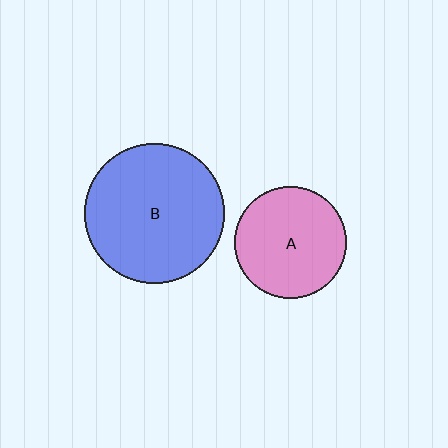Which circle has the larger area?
Circle B (blue).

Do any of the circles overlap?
No, none of the circles overlap.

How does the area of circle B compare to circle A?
Approximately 1.5 times.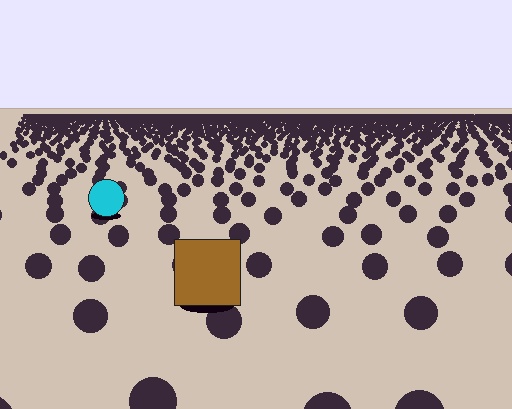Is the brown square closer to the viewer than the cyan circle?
Yes. The brown square is closer — you can tell from the texture gradient: the ground texture is coarser near it.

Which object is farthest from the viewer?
The cyan circle is farthest from the viewer. It appears smaller and the ground texture around it is denser.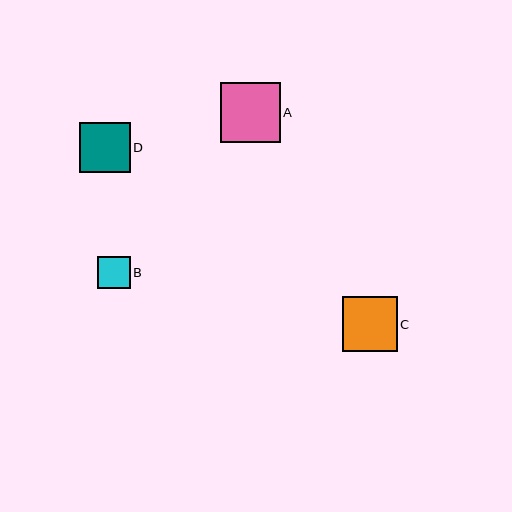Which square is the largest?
Square A is the largest with a size of approximately 59 pixels.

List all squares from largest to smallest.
From largest to smallest: A, C, D, B.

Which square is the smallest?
Square B is the smallest with a size of approximately 32 pixels.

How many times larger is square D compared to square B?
Square D is approximately 1.6 times the size of square B.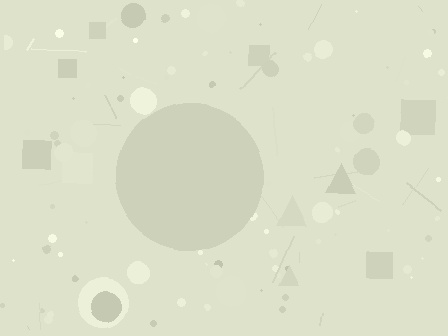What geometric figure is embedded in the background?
A circle is embedded in the background.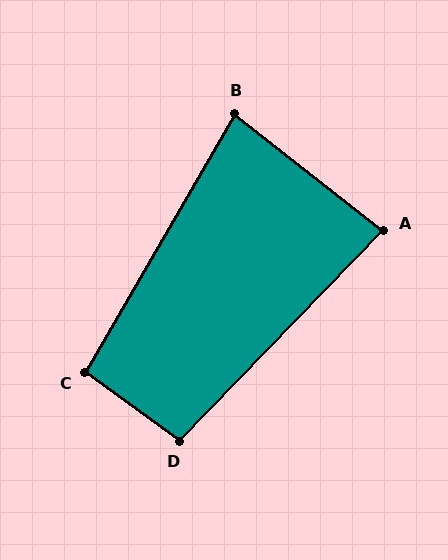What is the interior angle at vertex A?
Approximately 84 degrees (acute).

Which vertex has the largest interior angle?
D, at approximately 98 degrees.